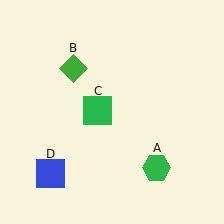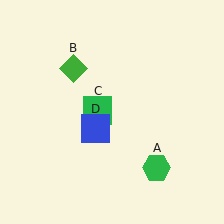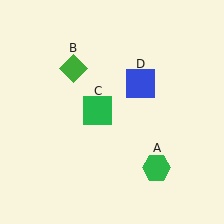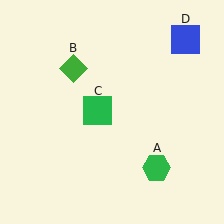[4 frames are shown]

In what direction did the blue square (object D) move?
The blue square (object D) moved up and to the right.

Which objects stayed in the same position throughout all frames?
Green hexagon (object A) and green diamond (object B) and green square (object C) remained stationary.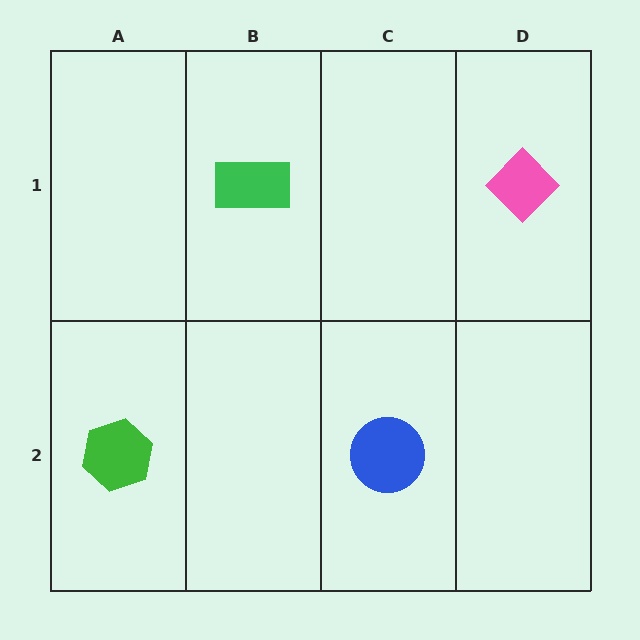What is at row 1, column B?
A green rectangle.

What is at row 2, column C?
A blue circle.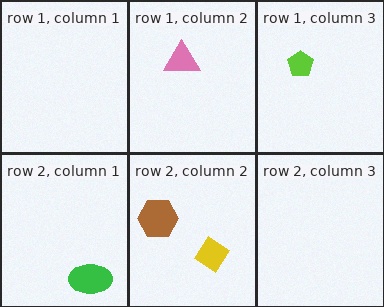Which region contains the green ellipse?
The row 2, column 1 region.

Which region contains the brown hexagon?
The row 2, column 2 region.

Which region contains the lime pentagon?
The row 1, column 3 region.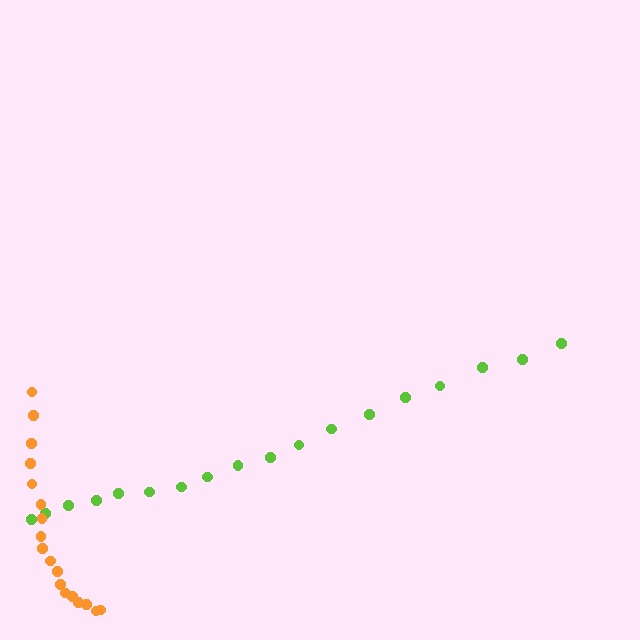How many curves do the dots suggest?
There are 2 distinct paths.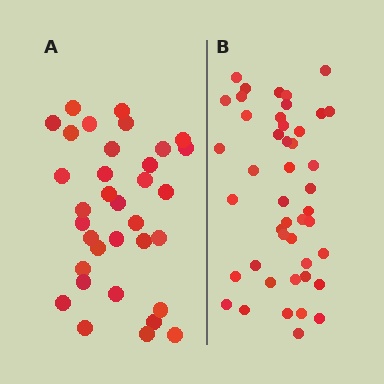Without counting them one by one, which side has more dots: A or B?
Region B (the right region) has more dots.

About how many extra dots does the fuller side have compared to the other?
Region B has roughly 12 or so more dots than region A.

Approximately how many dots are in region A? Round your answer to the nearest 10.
About 30 dots. (The exact count is 34, which rounds to 30.)